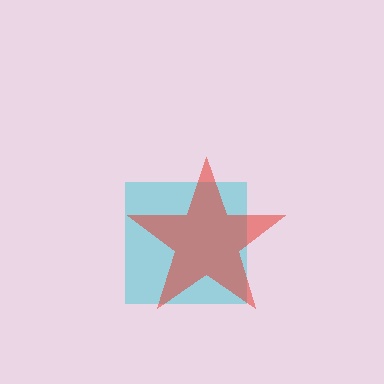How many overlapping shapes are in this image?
There are 2 overlapping shapes in the image.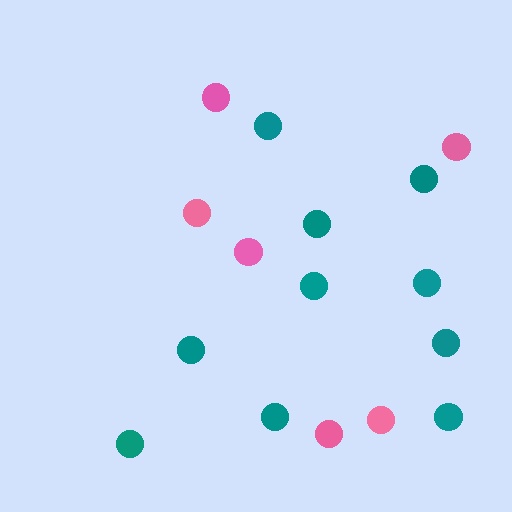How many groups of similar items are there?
There are 2 groups: one group of teal circles (10) and one group of pink circles (6).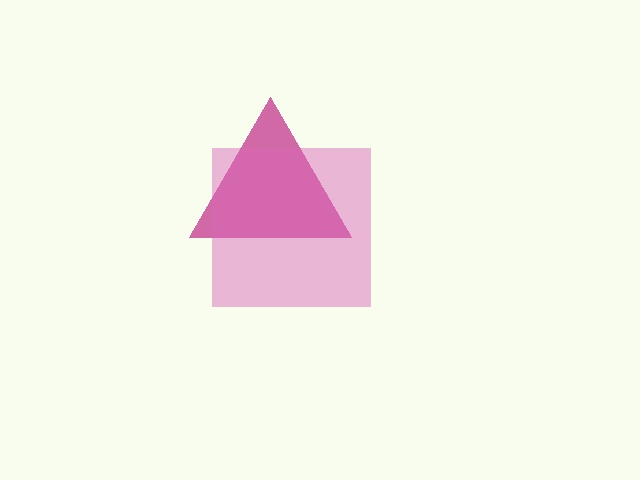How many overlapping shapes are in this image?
There are 2 overlapping shapes in the image.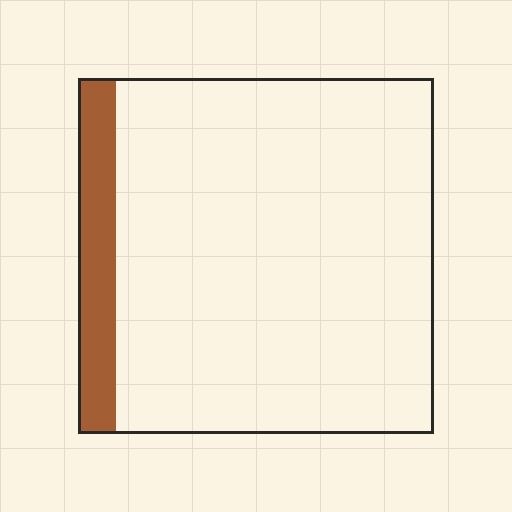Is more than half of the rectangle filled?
No.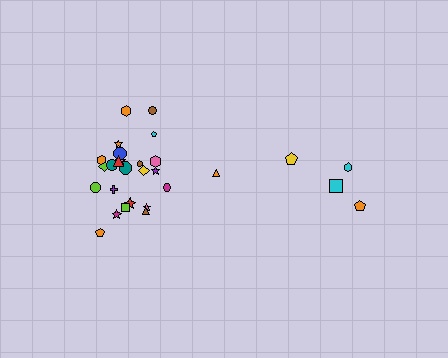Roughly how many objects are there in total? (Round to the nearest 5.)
Roughly 30 objects in total.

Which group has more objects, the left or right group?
The left group.